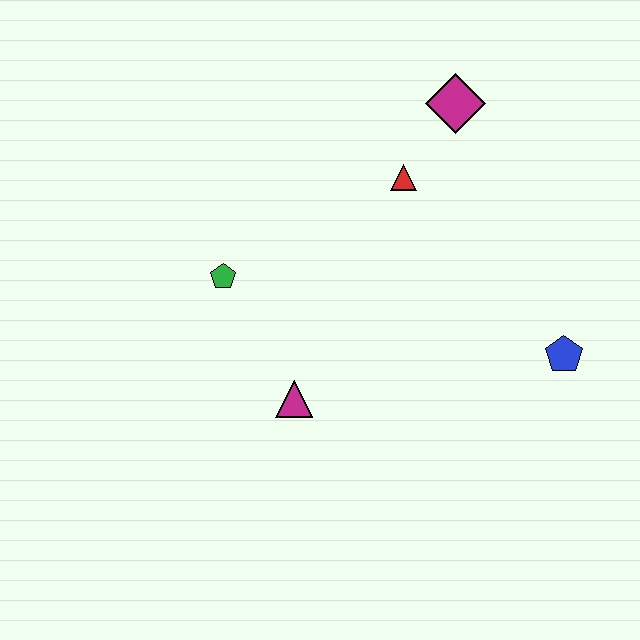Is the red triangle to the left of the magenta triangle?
No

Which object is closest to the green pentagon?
The magenta triangle is closest to the green pentagon.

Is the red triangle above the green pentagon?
Yes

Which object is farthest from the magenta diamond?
The magenta triangle is farthest from the magenta diamond.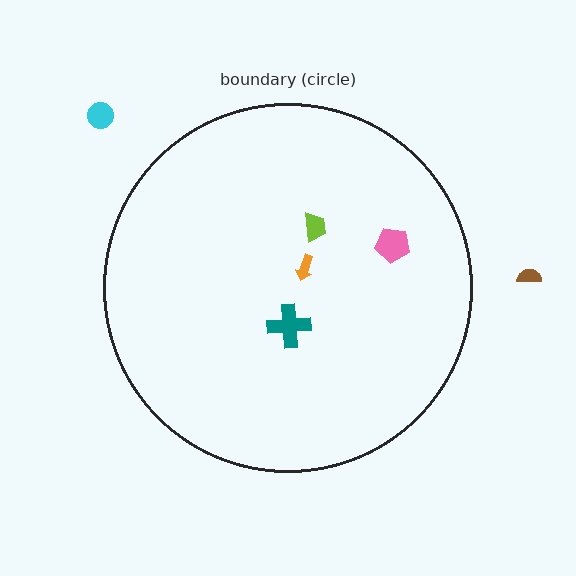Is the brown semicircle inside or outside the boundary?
Outside.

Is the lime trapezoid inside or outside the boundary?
Inside.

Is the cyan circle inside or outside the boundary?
Outside.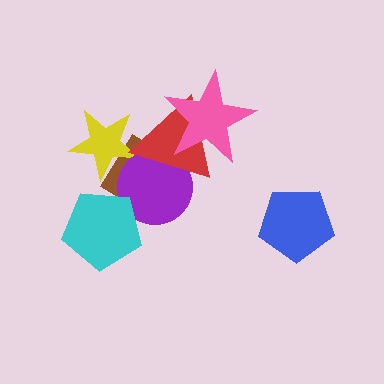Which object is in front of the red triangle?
The pink star is in front of the red triangle.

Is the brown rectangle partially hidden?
Yes, it is partially covered by another shape.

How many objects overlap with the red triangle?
4 objects overlap with the red triangle.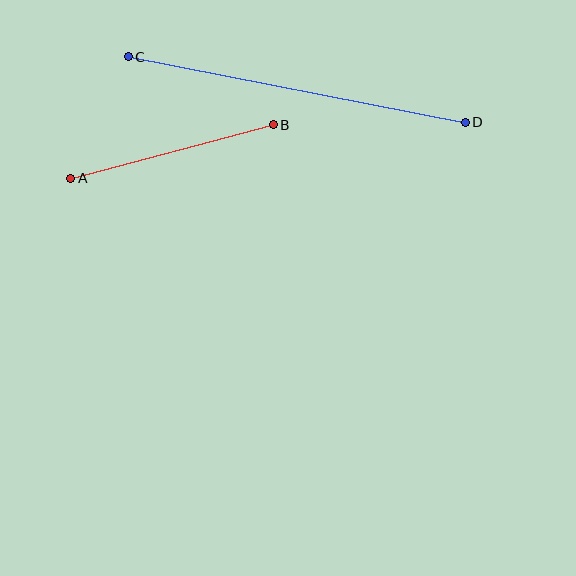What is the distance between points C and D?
The distance is approximately 343 pixels.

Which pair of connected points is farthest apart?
Points C and D are farthest apart.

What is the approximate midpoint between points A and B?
The midpoint is at approximately (172, 152) pixels.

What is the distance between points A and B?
The distance is approximately 210 pixels.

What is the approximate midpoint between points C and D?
The midpoint is at approximately (297, 90) pixels.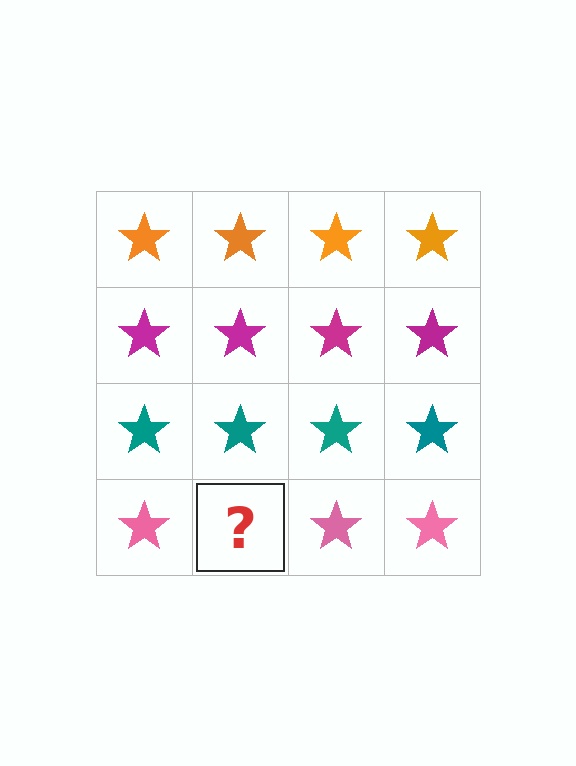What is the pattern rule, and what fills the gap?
The rule is that each row has a consistent color. The gap should be filled with a pink star.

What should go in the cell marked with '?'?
The missing cell should contain a pink star.